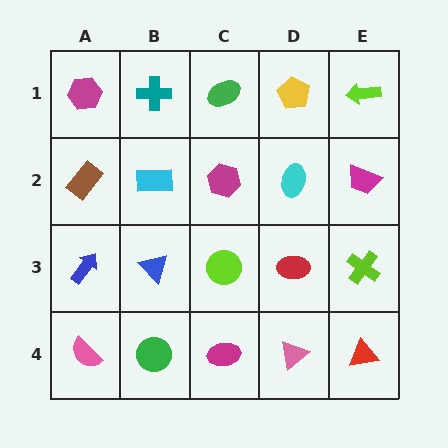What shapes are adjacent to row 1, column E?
A magenta trapezoid (row 2, column E), a yellow pentagon (row 1, column D).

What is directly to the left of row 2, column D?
A magenta hexagon.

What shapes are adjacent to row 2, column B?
A teal cross (row 1, column B), a blue triangle (row 3, column B), a brown rectangle (row 2, column A), a magenta hexagon (row 2, column C).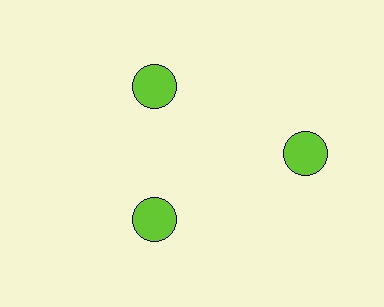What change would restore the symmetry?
The symmetry would be restored by moving it inward, back onto the ring so that all 3 circles sit at equal angles and equal distance from the center.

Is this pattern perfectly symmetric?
No. The 3 lime circles are arranged in a ring, but one element near the 3 o'clock position is pushed outward from the center, breaking the 3-fold rotational symmetry.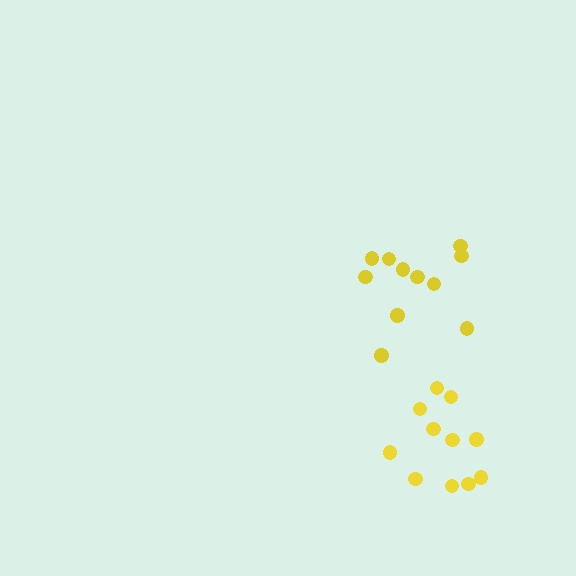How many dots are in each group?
Group 1: 11 dots, Group 2: 11 dots (22 total).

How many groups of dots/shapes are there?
There are 2 groups.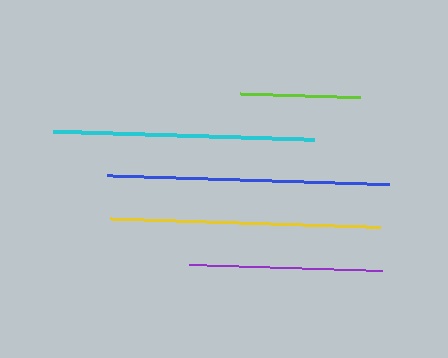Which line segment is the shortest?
The lime line is the shortest at approximately 120 pixels.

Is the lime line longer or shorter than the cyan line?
The cyan line is longer than the lime line.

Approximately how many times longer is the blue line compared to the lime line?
The blue line is approximately 2.3 times the length of the lime line.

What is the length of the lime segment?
The lime segment is approximately 120 pixels long.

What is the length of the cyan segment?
The cyan segment is approximately 261 pixels long.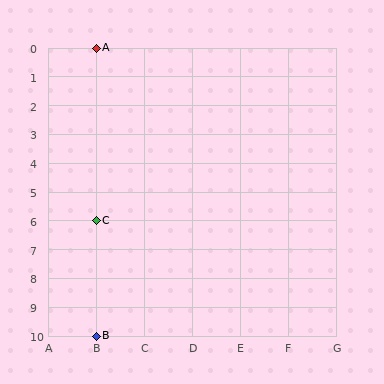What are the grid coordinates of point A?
Point A is at grid coordinates (B, 0).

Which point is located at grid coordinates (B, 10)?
Point B is at (B, 10).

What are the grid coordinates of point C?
Point C is at grid coordinates (B, 6).